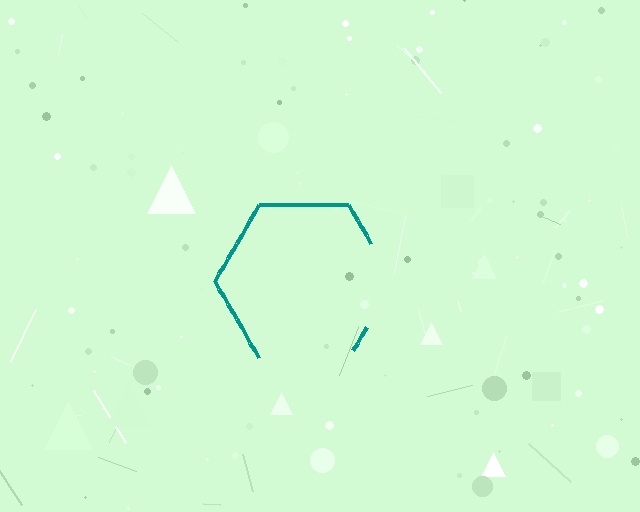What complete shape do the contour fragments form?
The contour fragments form a hexagon.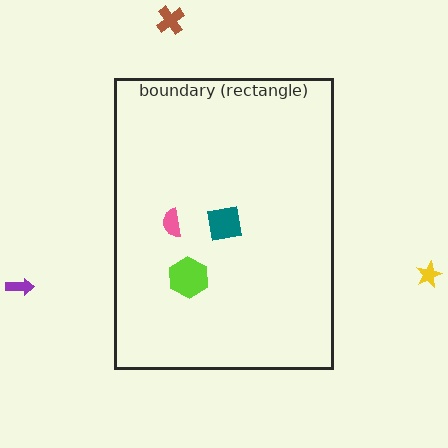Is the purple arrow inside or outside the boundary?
Outside.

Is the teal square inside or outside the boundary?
Inside.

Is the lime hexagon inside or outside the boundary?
Inside.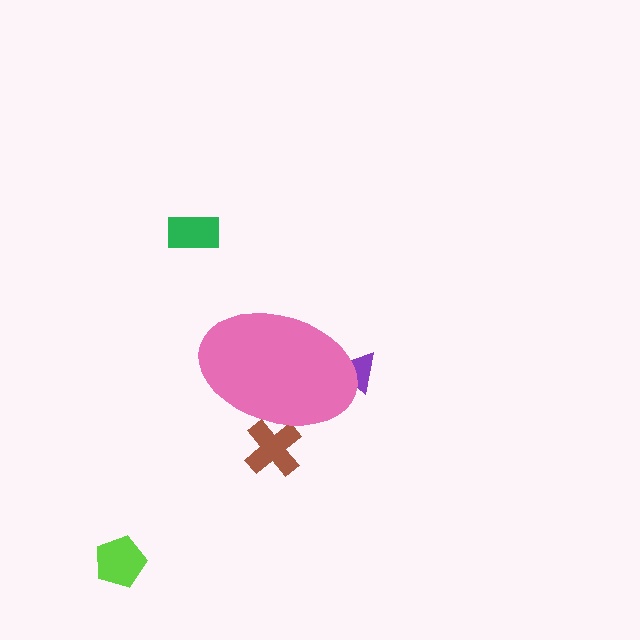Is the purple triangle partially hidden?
Yes, the purple triangle is partially hidden behind the pink ellipse.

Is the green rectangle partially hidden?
No, the green rectangle is fully visible.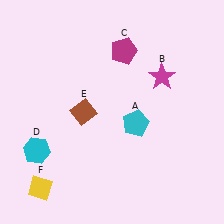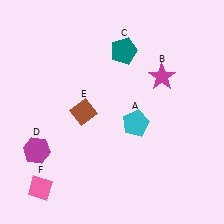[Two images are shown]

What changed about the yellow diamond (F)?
In Image 1, F is yellow. In Image 2, it changed to pink.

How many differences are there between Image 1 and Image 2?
There are 3 differences between the two images.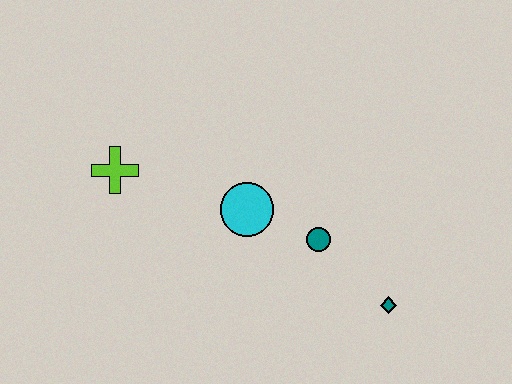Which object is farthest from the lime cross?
The teal diamond is farthest from the lime cross.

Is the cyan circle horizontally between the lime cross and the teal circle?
Yes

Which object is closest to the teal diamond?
The teal circle is closest to the teal diamond.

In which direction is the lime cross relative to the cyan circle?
The lime cross is to the left of the cyan circle.